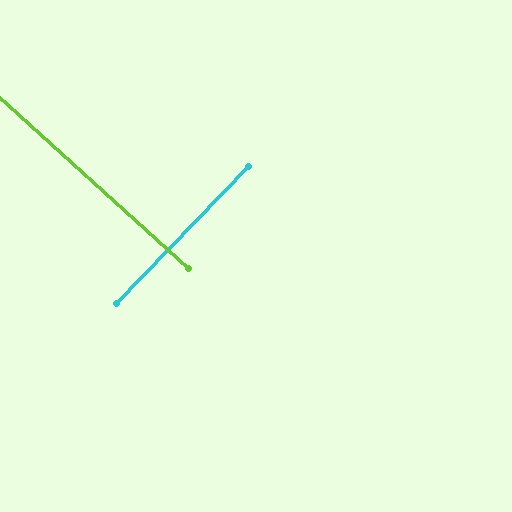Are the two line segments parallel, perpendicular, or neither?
Perpendicular — they meet at approximately 88°.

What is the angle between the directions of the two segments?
Approximately 88 degrees.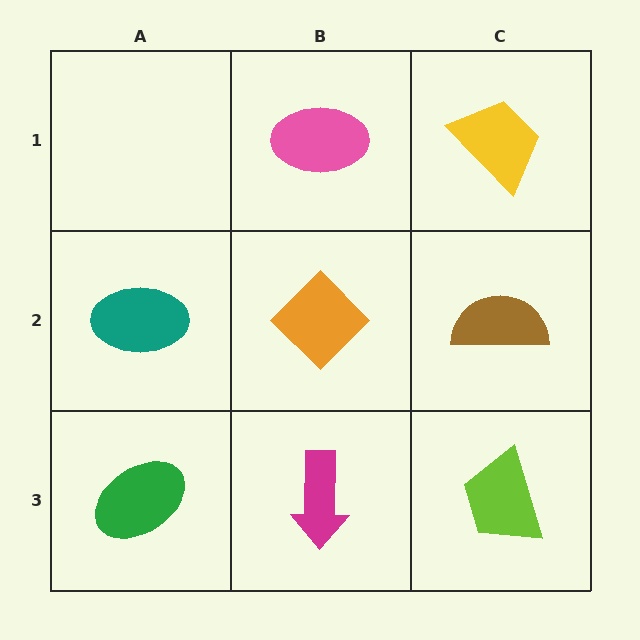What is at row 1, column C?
A yellow trapezoid.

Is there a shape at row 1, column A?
No, that cell is empty.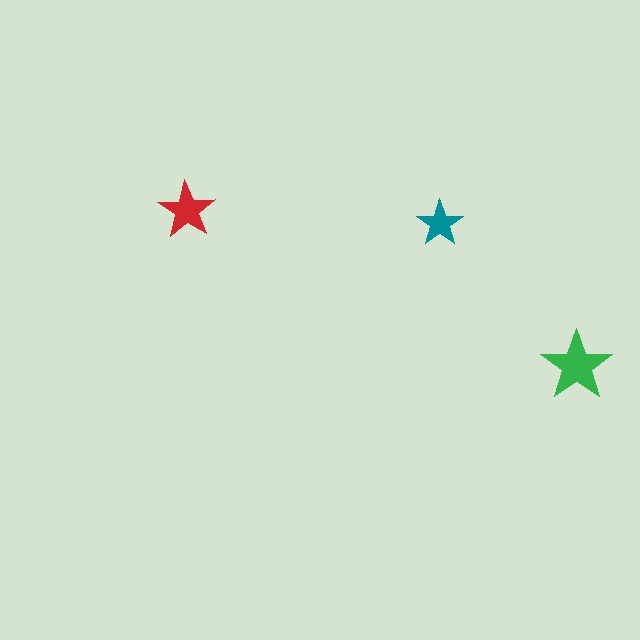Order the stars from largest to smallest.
the green one, the red one, the teal one.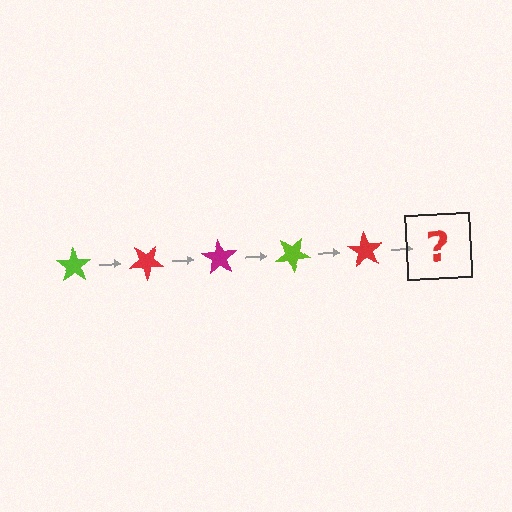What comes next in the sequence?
The next element should be a magenta star, rotated 175 degrees from the start.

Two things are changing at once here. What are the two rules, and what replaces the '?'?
The two rules are that it rotates 35 degrees each step and the color cycles through lime, red, and magenta. The '?' should be a magenta star, rotated 175 degrees from the start.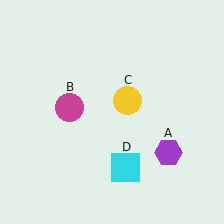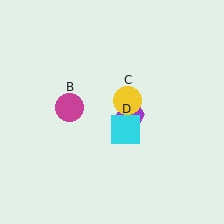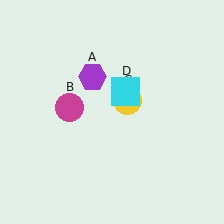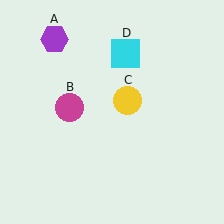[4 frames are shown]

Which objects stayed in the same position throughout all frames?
Magenta circle (object B) and yellow circle (object C) remained stationary.